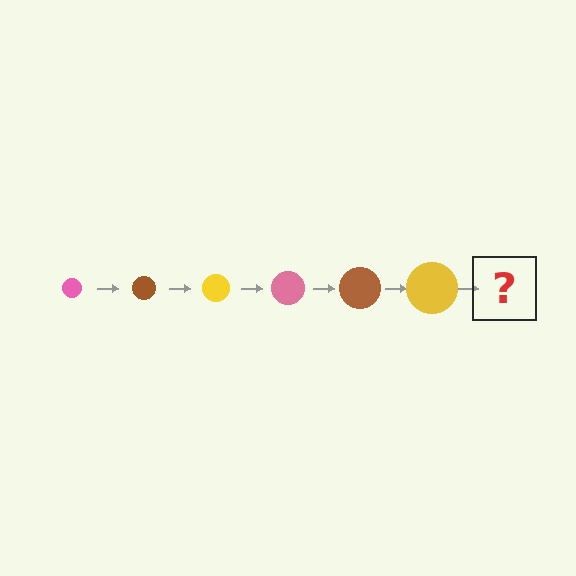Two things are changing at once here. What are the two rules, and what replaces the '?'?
The two rules are that the circle grows larger each step and the color cycles through pink, brown, and yellow. The '?' should be a pink circle, larger than the previous one.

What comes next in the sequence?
The next element should be a pink circle, larger than the previous one.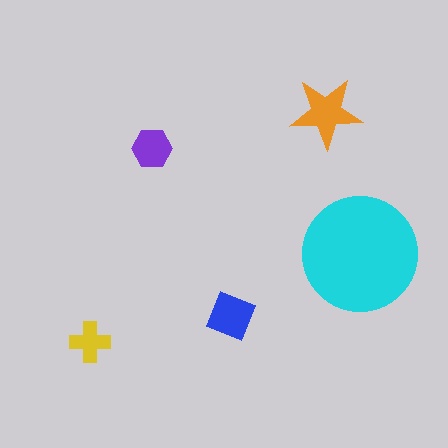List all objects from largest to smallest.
The cyan circle, the orange star, the blue square, the purple hexagon, the yellow cross.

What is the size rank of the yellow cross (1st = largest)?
5th.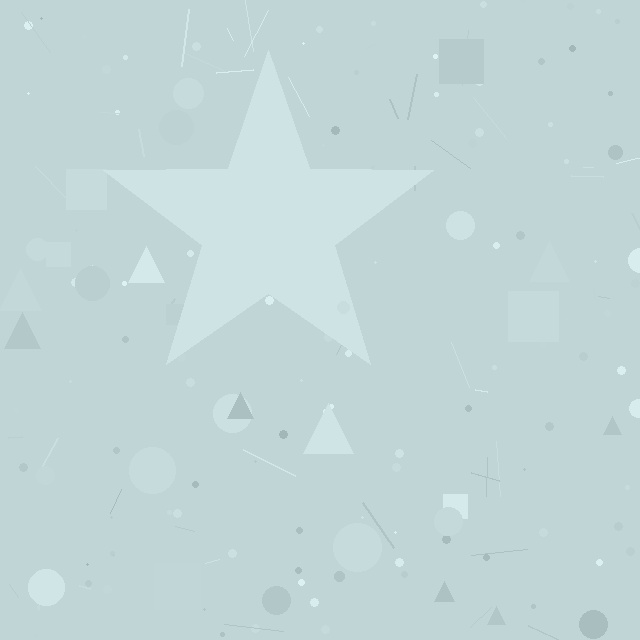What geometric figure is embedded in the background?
A star is embedded in the background.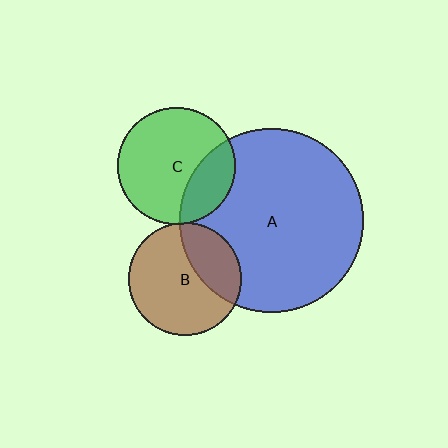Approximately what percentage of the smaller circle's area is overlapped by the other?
Approximately 25%.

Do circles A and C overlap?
Yes.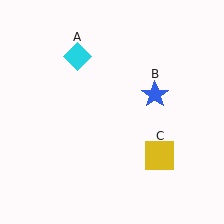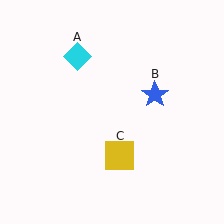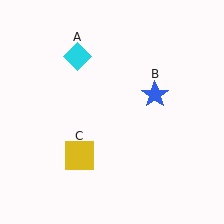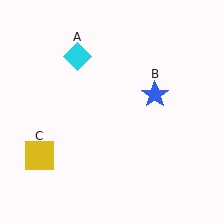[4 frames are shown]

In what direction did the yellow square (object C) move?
The yellow square (object C) moved left.